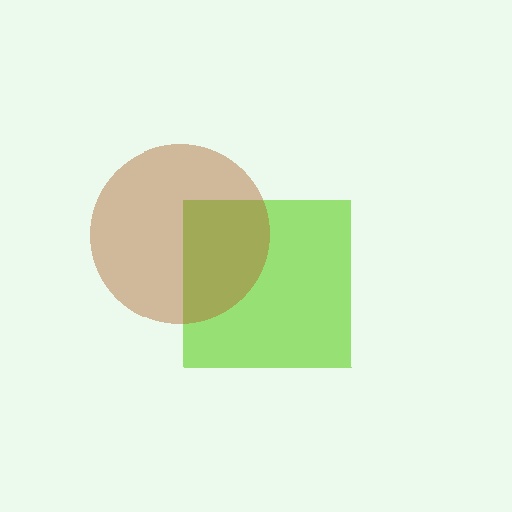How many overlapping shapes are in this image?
There are 2 overlapping shapes in the image.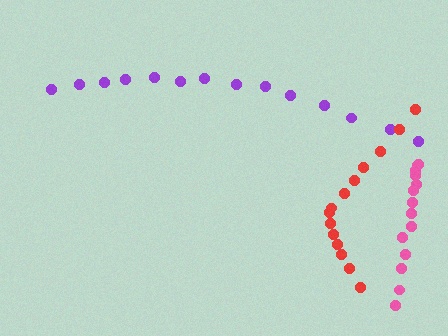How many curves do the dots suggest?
There are 3 distinct paths.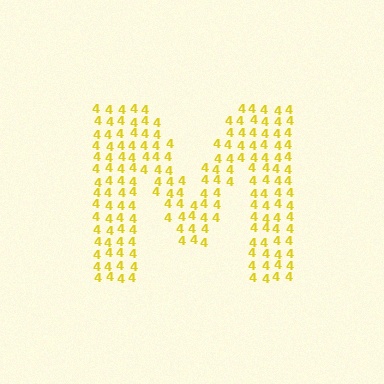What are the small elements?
The small elements are digit 4's.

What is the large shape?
The large shape is the letter M.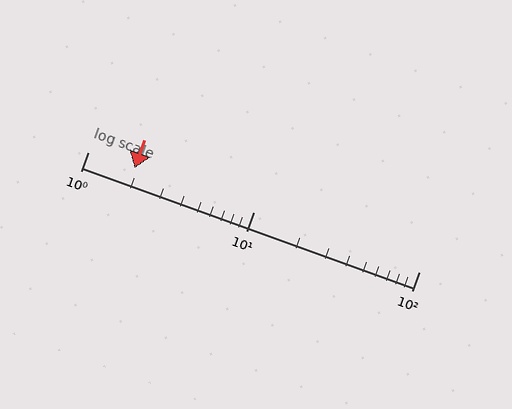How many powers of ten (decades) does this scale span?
The scale spans 2 decades, from 1 to 100.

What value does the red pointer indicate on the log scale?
The pointer indicates approximately 1.9.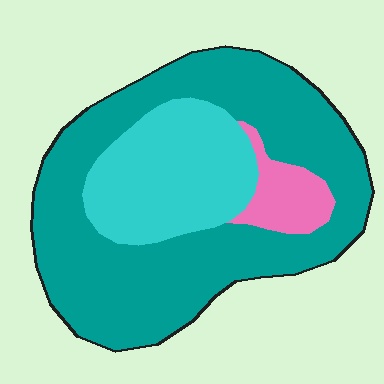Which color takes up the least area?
Pink, at roughly 10%.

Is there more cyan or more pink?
Cyan.